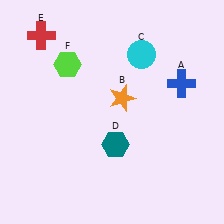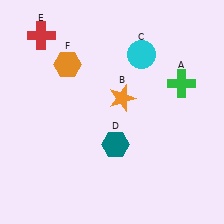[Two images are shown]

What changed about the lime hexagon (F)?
In Image 1, F is lime. In Image 2, it changed to orange.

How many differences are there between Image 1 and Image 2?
There are 2 differences between the two images.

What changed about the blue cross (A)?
In Image 1, A is blue. In Image 2, it changed to green.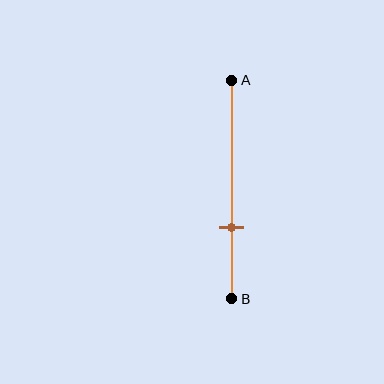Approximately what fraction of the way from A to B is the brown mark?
The brown mark is approximately 65% of the way from A to B.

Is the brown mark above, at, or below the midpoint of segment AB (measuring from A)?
The brown mark is below the midpoint of segment AB.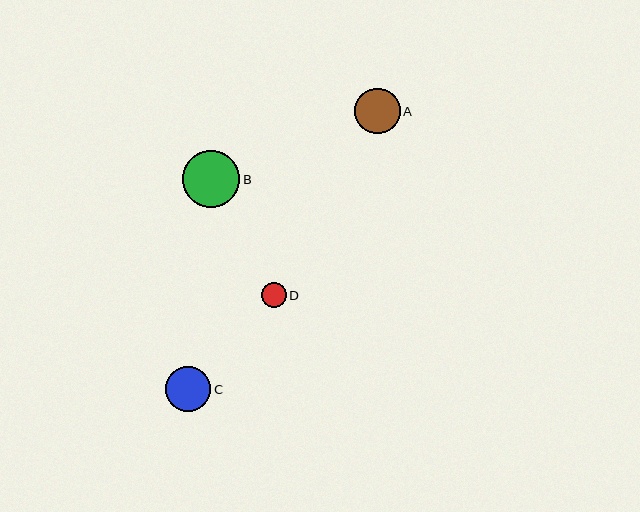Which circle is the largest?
Circle B is the largest with a size of approximately 57 pixels.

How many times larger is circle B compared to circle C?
Circle B is approximately 1.3 times the size of circle C.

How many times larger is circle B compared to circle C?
Circle B is approximately 1.3 times the size of circle C.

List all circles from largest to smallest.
From largest to smallest: B, A, C, D.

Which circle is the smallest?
Circle D is the smallest with a size of approximately 25 pixels.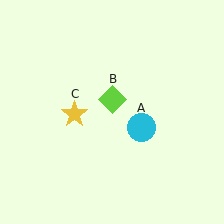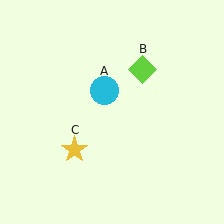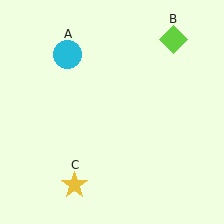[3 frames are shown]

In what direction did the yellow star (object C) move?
The yellow star (object C) moved down.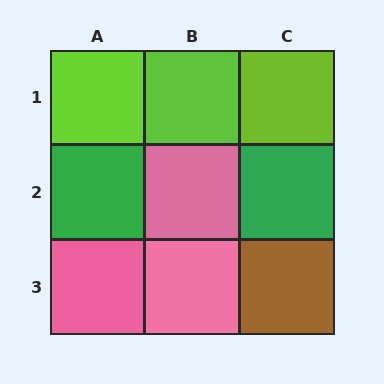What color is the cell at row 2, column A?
Green.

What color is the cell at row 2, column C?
Green.